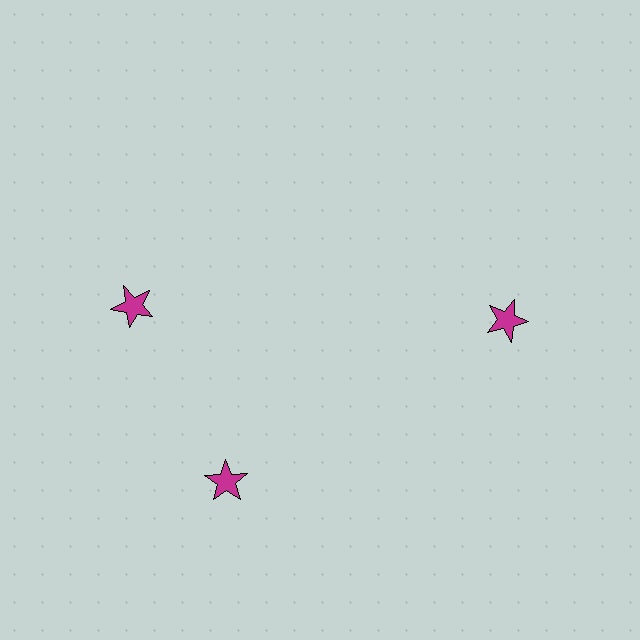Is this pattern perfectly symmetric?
No. The 3 magenta stars are arranged in a ring, but one element near the 11 o'clock position is rotated out of alignment along the ring, breaking the 3-fold rotational symmetry.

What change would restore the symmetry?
The symmetry would be restored by rotating it back into even spacing with its neighbors so that all 3 stars sit at equal angles and equal distance from the center.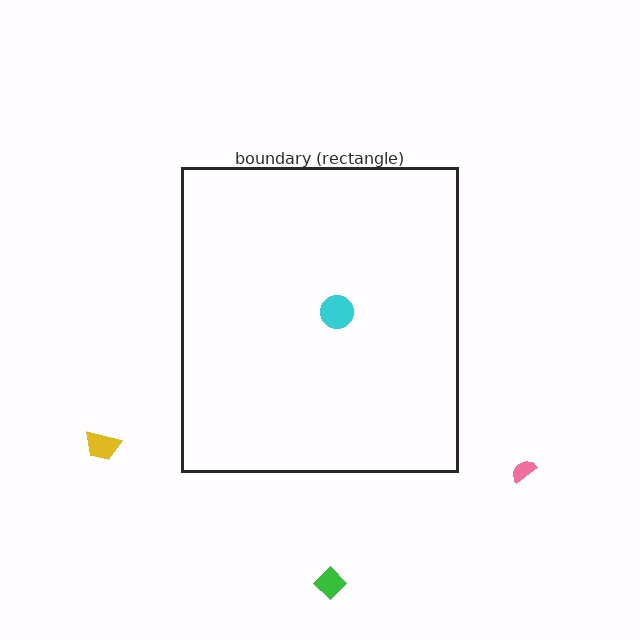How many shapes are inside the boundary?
1 inside, 3 outside.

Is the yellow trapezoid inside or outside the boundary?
Outside.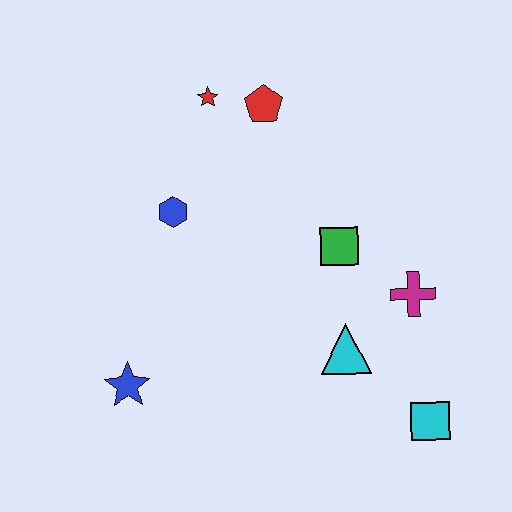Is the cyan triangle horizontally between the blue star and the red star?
No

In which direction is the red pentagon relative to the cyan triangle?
The red pentagon is above the cyan triangle.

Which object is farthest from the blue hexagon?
The cyan square is farthest from the blue hexagon.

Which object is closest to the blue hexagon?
The red star is closest to the blue hexagon.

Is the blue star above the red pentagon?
No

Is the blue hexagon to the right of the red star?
No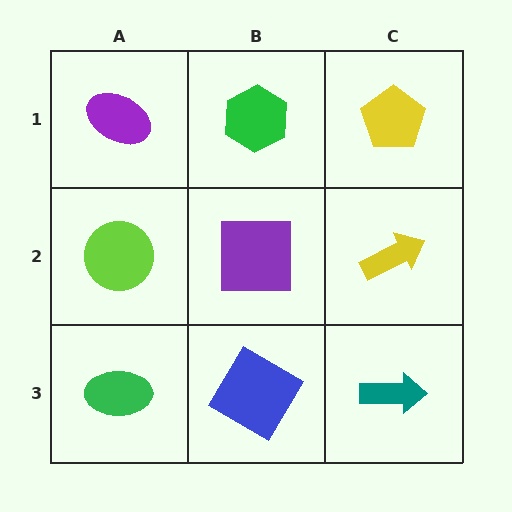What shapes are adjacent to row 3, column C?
A yellow arrow (row 2, column C), a blue diamond (row 3, column B).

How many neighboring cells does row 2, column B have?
4.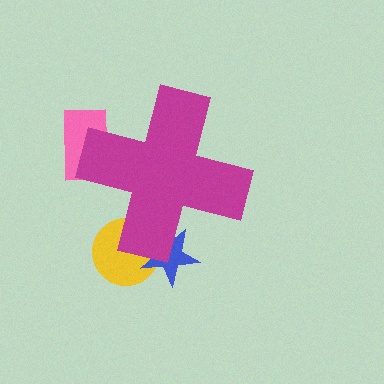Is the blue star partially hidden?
Yes, the blue star is partially hidden behind the magenta cross.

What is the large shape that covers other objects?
A magenta cross.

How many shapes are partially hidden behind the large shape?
3 shapes are partially hidden.